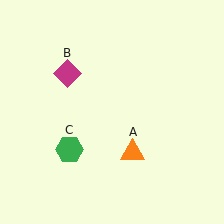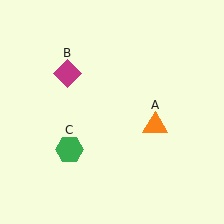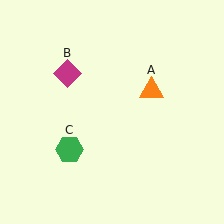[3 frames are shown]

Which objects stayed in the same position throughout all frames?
Magenta diamond (object B) and green hexagon (object C) remained stationary.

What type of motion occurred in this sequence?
The orange triangle (object A) rotated counterclockwise around the center of the scene.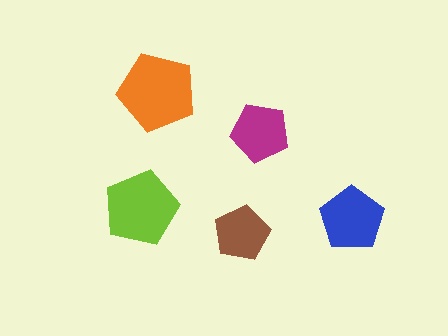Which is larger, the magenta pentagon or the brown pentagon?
The magenta one.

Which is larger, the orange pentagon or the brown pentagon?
The orange one.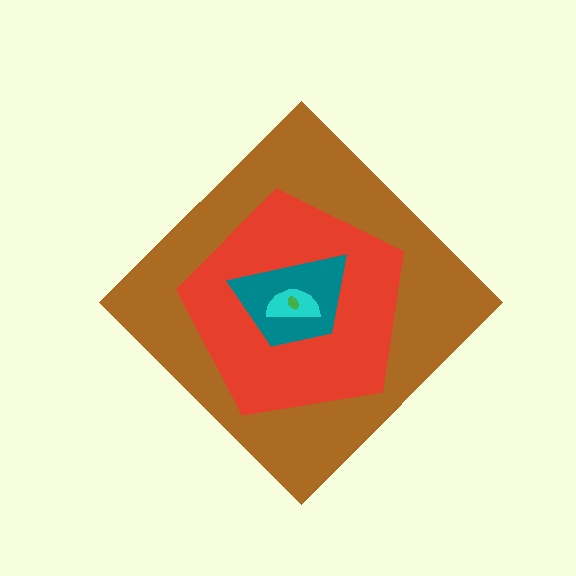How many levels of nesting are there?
5.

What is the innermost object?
The green ellipse.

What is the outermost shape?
The brown diamond.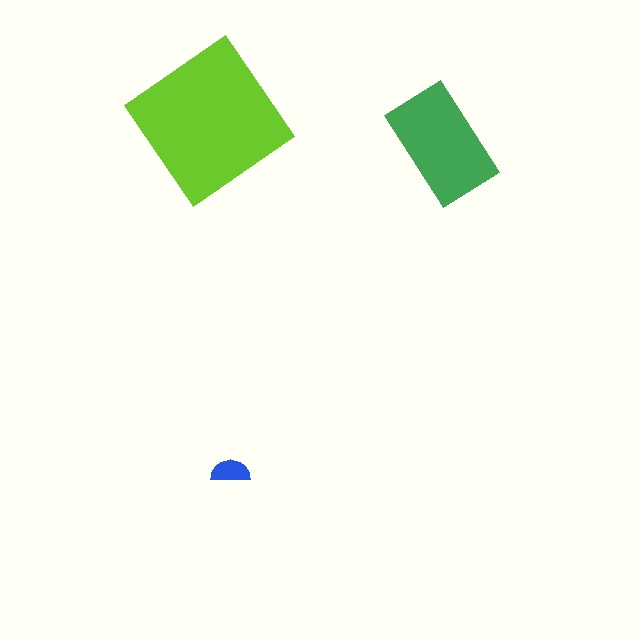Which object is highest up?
The lime diamond is topmost.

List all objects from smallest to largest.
The blue semicircle, the green rectangle, the lime diamond.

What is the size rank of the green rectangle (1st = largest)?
2nd.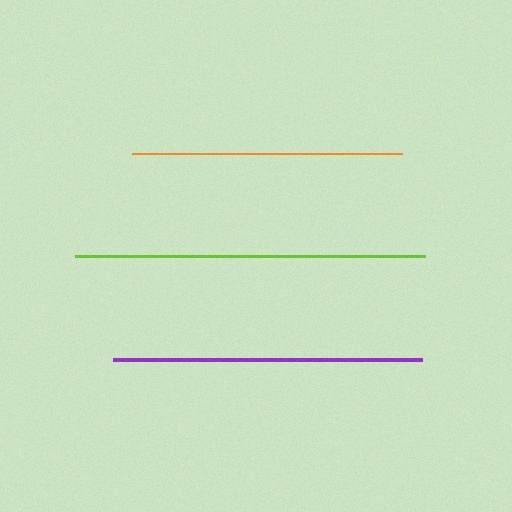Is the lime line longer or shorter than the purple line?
The lime line is longer than the purple line.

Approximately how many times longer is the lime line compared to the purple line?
The lime line is approximately 1.1 times the length of the purple line.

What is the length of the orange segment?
The orange segment is approximately 269 pixels long.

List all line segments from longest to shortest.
From longest to shortest: lime, purple, orange.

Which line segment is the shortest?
The orange line is the shortest at approximately 269 pixels.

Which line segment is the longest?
The lime line is the longest at approximately 349 pixels.